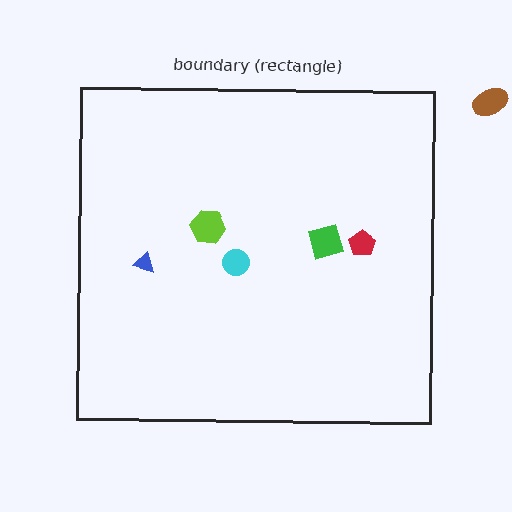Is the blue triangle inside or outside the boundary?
Inside.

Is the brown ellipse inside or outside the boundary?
Outside.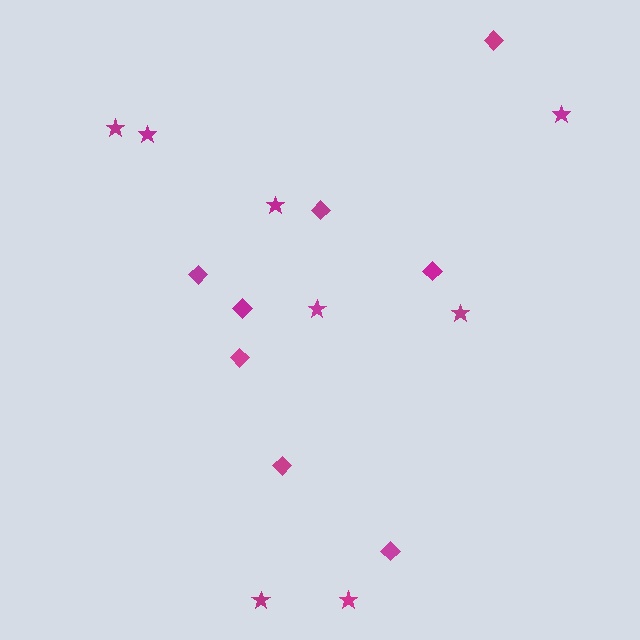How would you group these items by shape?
There are 2 groups: one group of stars (8) and one group of diamonds (8).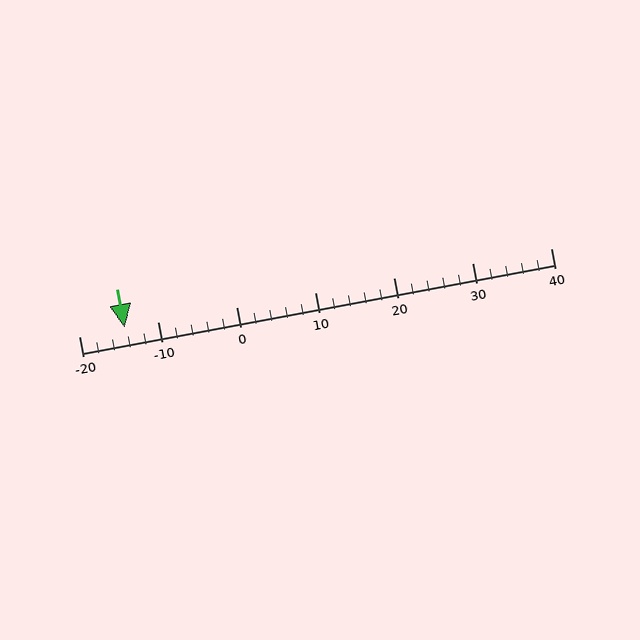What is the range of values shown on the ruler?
The ruler shows values from -20 to 40.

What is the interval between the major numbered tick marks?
The major tick marks are spaced 10 units apart.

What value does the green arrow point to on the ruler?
The green arrow points to approximately -14.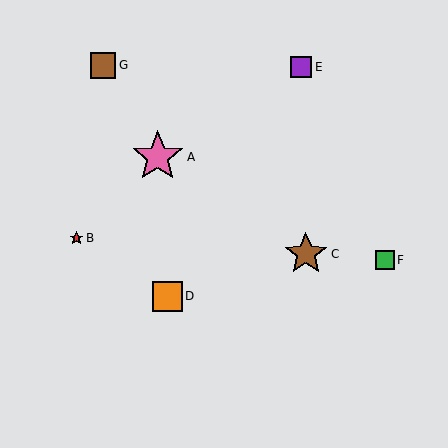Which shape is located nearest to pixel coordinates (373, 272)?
The green square (labeled F) at (385, 260) is nearest to that location.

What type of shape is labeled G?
Shape G is a brown square.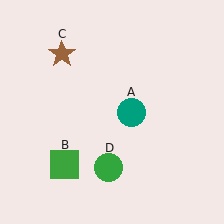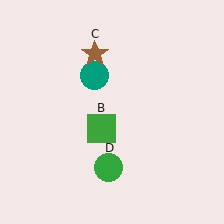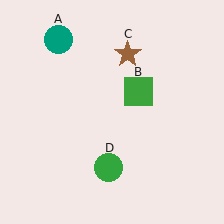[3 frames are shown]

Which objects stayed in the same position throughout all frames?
Green circle (object D) remained stationary.